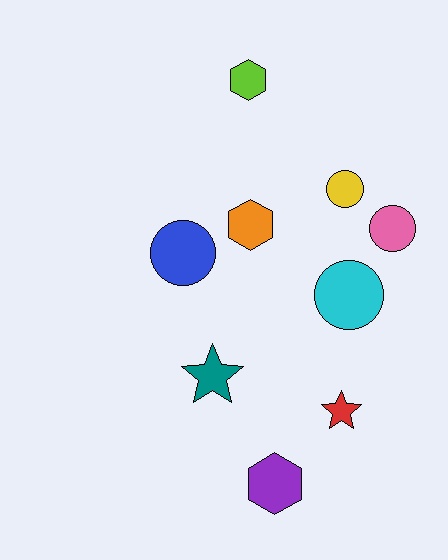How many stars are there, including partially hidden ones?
There are 2 stars.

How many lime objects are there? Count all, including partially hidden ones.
There is 1 lime object.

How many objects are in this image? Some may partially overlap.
There are 9 objects.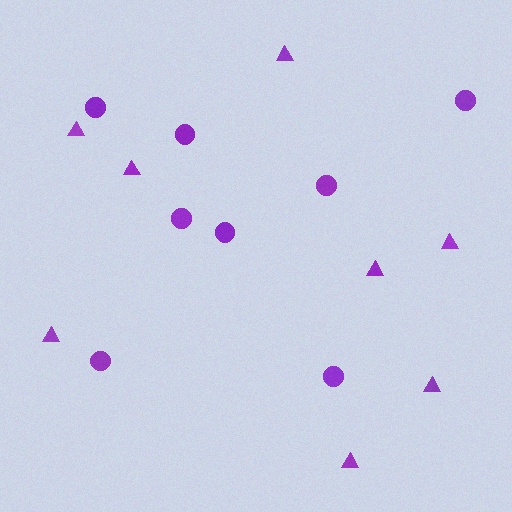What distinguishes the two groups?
There are 2 groups: one group of circles (8) and one group of triangles (8).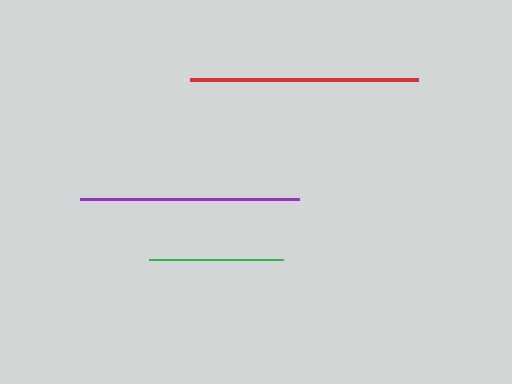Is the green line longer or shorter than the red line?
The red line is longer than the green line.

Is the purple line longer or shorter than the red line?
The red line is longer than the purple line.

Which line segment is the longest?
The red line is the longest at approximately 228 pixels.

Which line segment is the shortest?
The green line is the shortest at approximately 134 pixels.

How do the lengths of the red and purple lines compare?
The red and purple lines are approximately the same length.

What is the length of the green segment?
The green segment is approximately 134 pixels long.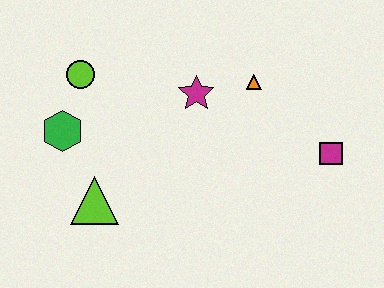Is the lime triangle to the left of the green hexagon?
No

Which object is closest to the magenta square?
The orange triangle is closest to the magenta square.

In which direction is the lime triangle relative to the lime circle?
The lime triangle is below the lime circle.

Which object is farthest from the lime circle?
The magenta square is farthest from the lime circle.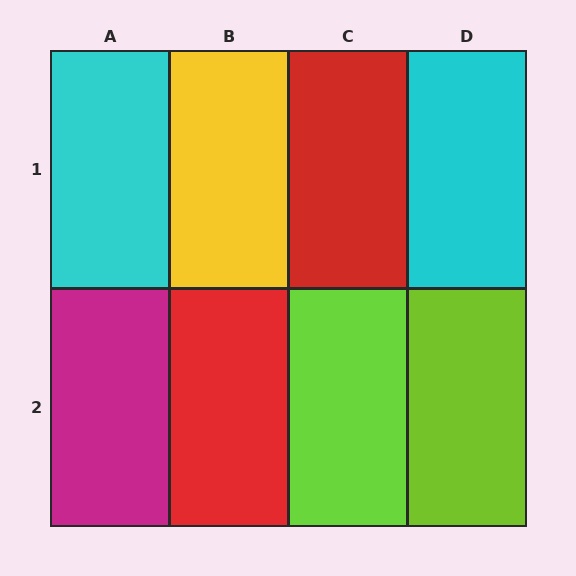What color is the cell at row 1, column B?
Yellow.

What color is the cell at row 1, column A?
Cyan.